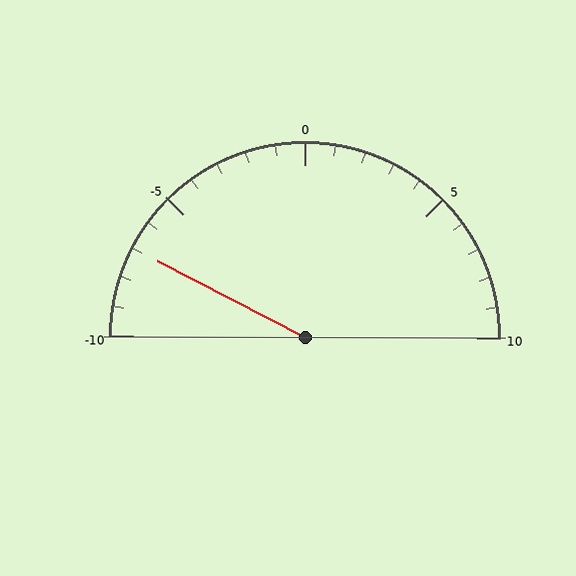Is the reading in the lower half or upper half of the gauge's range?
The reading is in the lower half of the range (-10 to 10).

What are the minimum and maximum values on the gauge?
The gauge ranges from -10 to 10.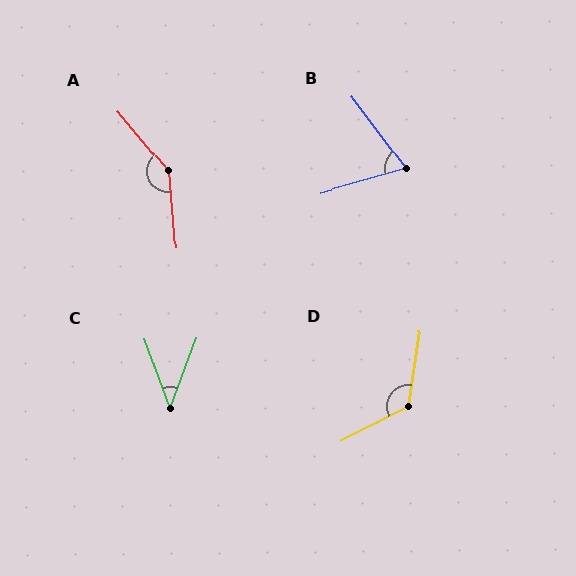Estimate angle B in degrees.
Approximately 69 degrees.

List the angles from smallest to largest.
C (41°), B (69°), D (126°), A (145°).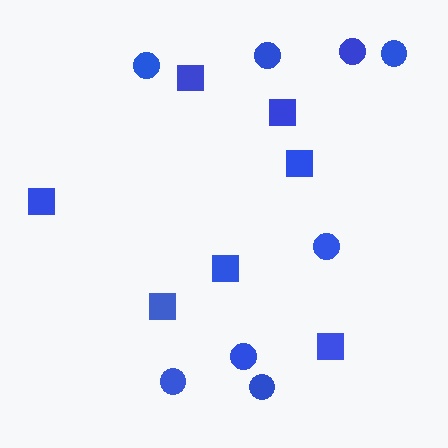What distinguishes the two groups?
There are 2 groups: one group of circles (8) and one group of squares (7).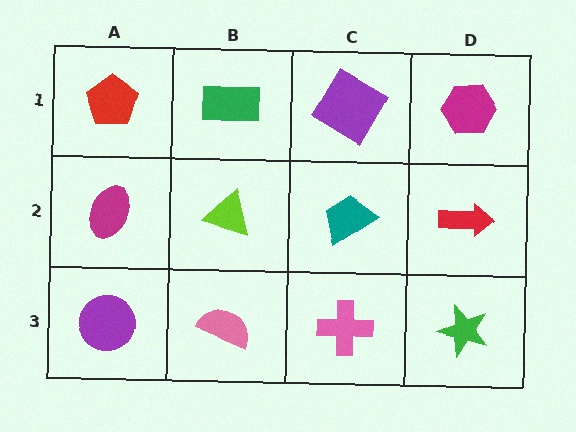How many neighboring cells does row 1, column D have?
2.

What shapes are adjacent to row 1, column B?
A lime triangle (row 2, column B), a red pentagon (row 1, column A), a purple diamond (row 1, column C).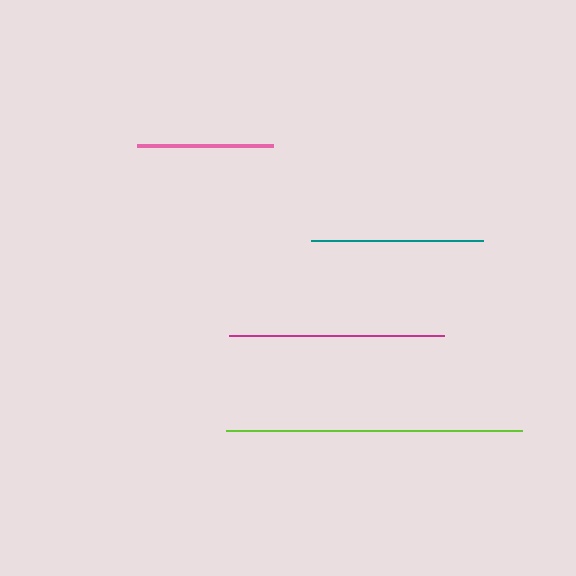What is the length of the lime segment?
The lime segment is approximately 296 pixels long.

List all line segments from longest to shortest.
From longest to shortest: lime, magenta, teal, pink.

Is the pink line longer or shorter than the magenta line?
The magenta line is longer than the pink line.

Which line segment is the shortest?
The pink line is the shortest at approximately 137 pixels.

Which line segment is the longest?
The lime line is the longest at approximately 296 pixels.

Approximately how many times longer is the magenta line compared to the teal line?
The magenta line is approximately 1.2 times the length of the teal line.